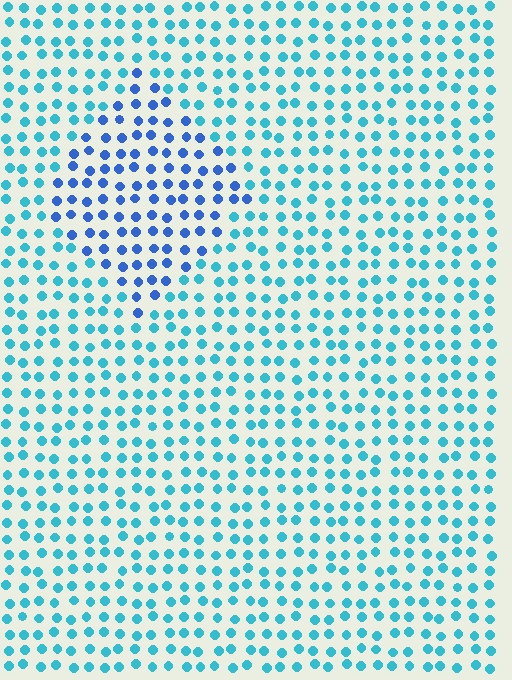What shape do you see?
I see a diamond.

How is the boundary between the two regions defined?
The boundary is defined purely by a slight shift in hue (about 34 degrees). Spacing, size, and orientation are identical on both sides.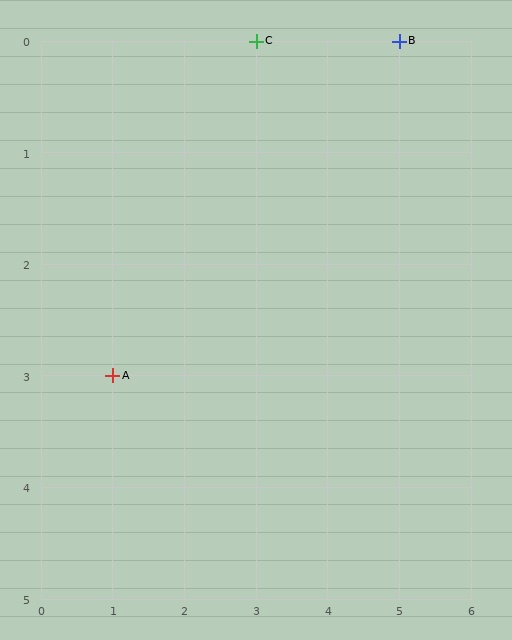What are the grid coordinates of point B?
Point B is at grid coordinates (5, 0).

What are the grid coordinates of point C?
Point C is at grid coordinates (3, 0).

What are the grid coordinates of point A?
Point A is at grid coordinates (1, 3).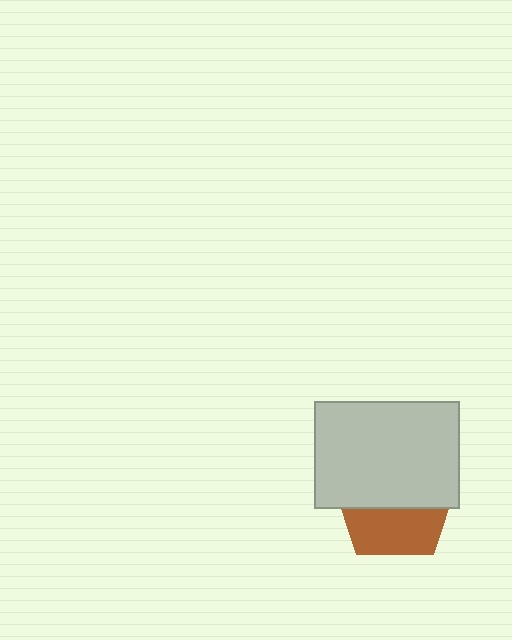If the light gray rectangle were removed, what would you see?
You would see the complete brown pentagon.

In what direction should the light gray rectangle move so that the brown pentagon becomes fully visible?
The light gray rectangle should move up. That is the shortest direction to clear the overlap and leave the brown pentagon fully visible.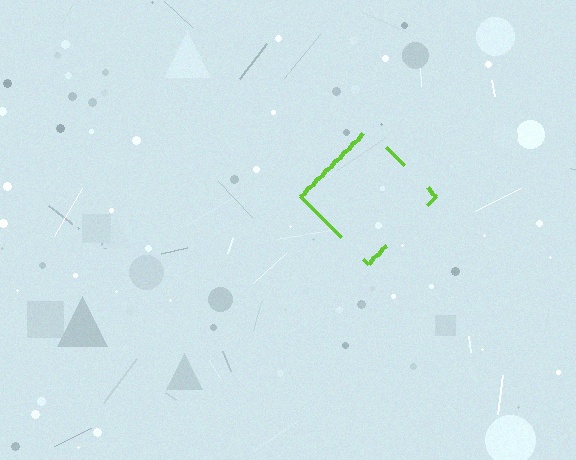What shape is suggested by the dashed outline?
The dashed outline suggests a diamond.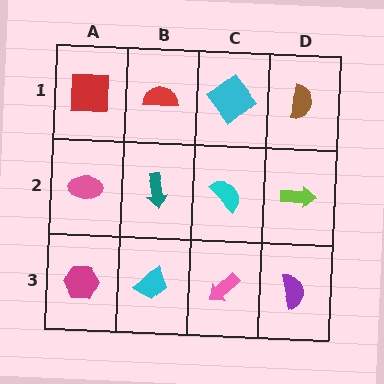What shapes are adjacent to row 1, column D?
A lime arrow (row 2, column D), a cyan diamond (row 1, column C).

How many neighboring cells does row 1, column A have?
2.